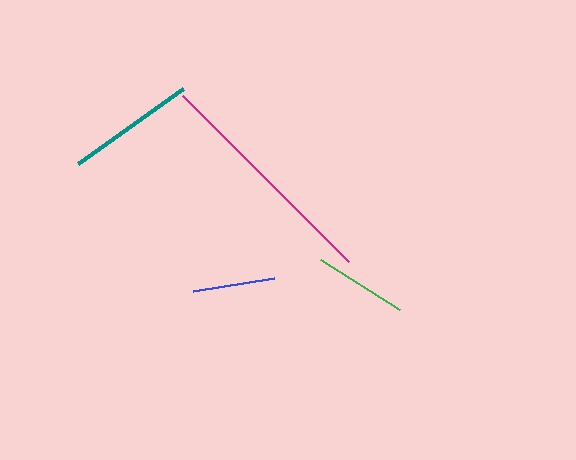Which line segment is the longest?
The magenta line is the longest at approximately 235 pixels.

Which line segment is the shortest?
The blue line is the shortest at approximately 81 pixels.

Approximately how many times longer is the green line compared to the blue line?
The green line is approximately 1.1 times the length of the blue line.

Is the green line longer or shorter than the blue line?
The green line is longer than the blue line.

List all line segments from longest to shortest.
From longest to shortest: magenta, teal, green, blue.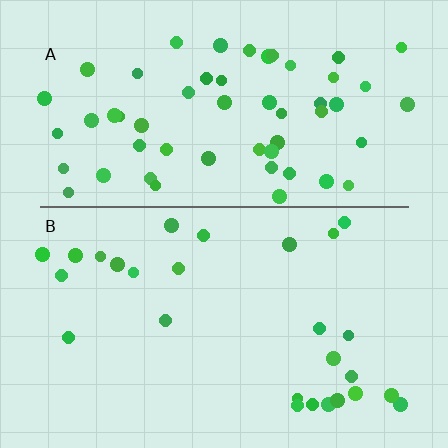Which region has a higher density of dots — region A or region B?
A (the top).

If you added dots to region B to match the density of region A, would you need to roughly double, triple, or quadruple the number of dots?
Approximately double.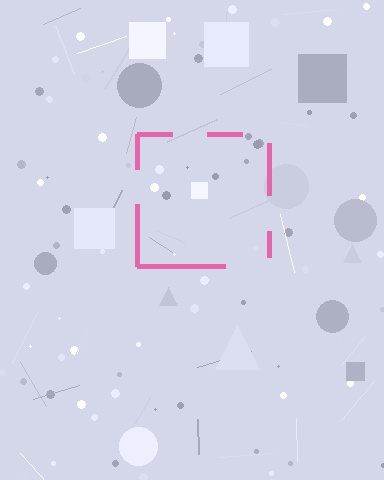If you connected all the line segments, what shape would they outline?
They would outline a square.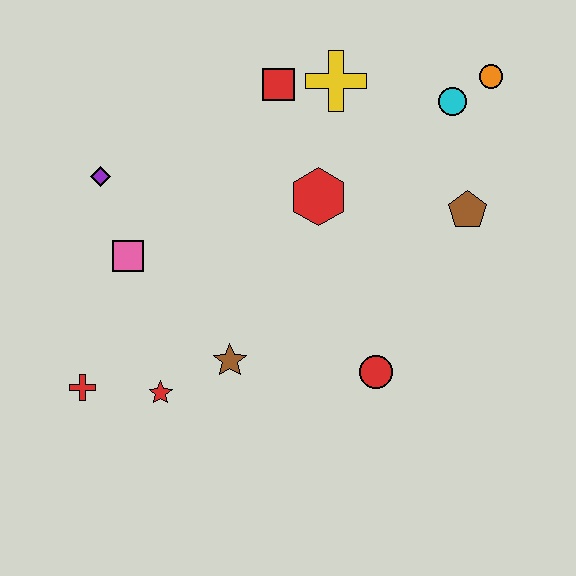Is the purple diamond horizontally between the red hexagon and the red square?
No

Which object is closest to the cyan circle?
The orange circle is closest to the cyan circle.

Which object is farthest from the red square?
The red cross is farthest from the red square.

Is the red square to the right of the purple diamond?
Yes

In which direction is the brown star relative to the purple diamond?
The brown star is below the purple diamond.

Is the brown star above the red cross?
Yes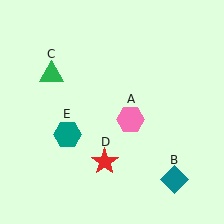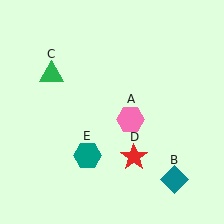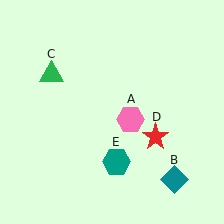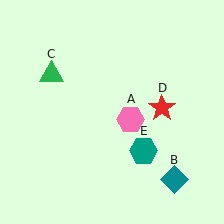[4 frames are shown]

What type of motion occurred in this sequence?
The red star (object D), teal hexagon (object E) rotated counterclockwise around the center of the scene.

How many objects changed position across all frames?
2 objects changed position: red star (object D), teal hexagon (object E).